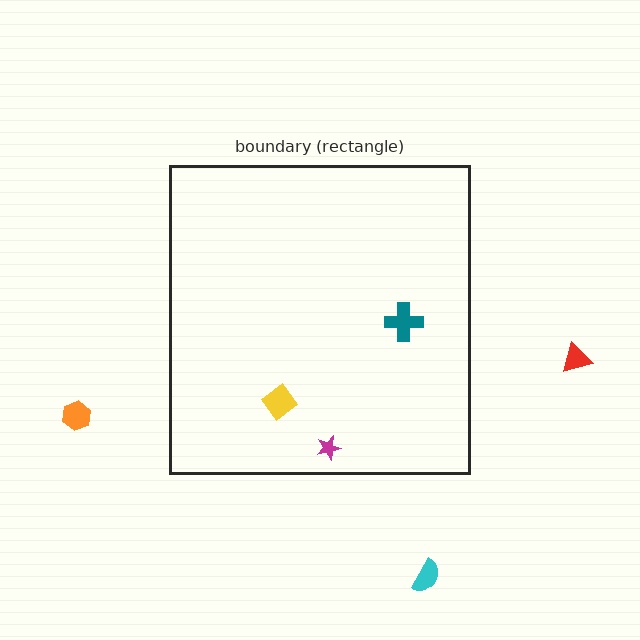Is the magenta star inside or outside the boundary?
Inside.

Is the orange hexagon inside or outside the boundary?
Outside.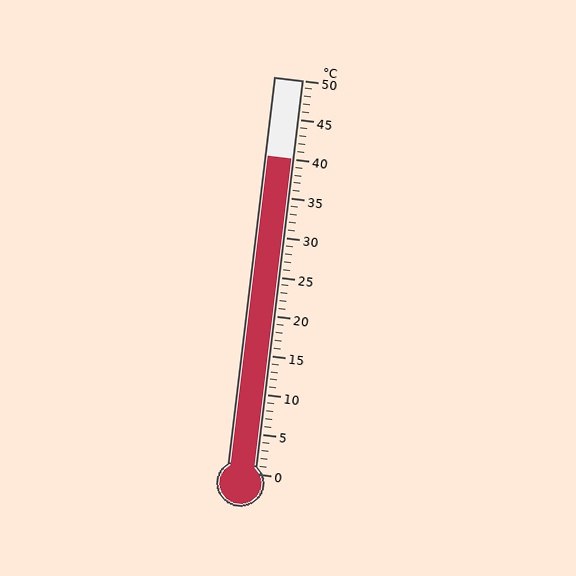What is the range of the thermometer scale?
The thermometer scale ranges from 0°C to 50°C.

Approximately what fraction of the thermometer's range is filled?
The thermometer is filled to approximately 80% of its range.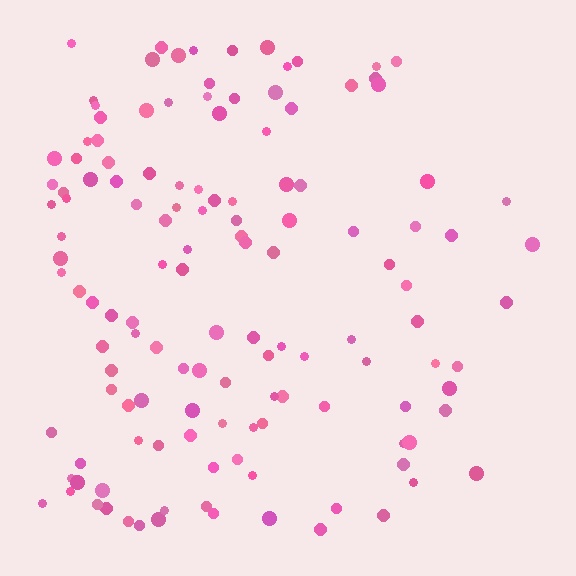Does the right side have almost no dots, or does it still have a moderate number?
Still a moderate number, just noticeably fewer than the left.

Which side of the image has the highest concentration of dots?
The left.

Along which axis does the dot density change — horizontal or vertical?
Horizontal.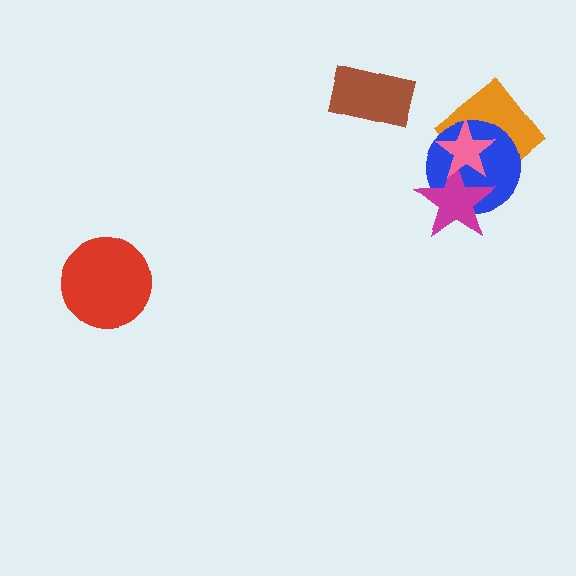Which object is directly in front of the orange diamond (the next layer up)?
The blue circle is directly in front of the orange diamond.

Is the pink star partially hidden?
No, no other shape covers it.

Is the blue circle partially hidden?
Yes, it is partially covered by another shape.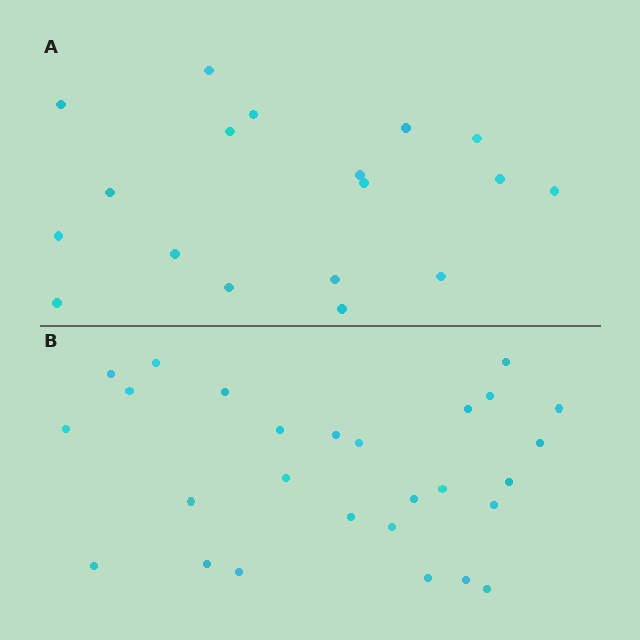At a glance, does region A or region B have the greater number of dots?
Region B (the bottom region) has more dots.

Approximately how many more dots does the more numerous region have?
Region B has roughly 8 or so more dots than region A.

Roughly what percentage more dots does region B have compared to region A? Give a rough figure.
About 50% more.